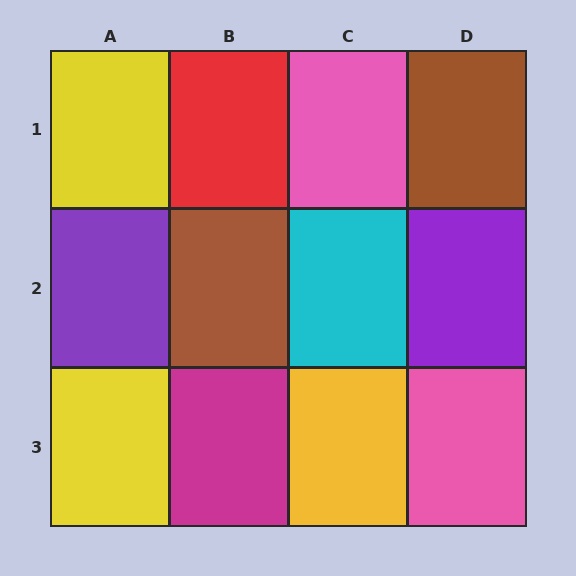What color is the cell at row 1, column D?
Brown.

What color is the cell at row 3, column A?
Yellow.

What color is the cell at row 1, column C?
Pink.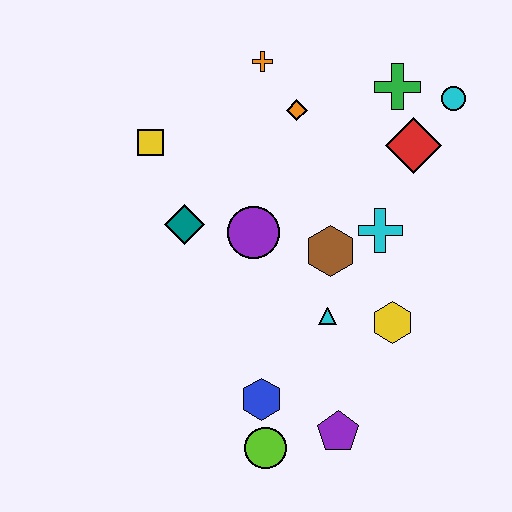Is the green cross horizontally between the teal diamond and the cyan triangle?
No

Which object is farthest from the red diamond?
The lime circle is farthest from the red diamond.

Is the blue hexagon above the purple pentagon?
Yes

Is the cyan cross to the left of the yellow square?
No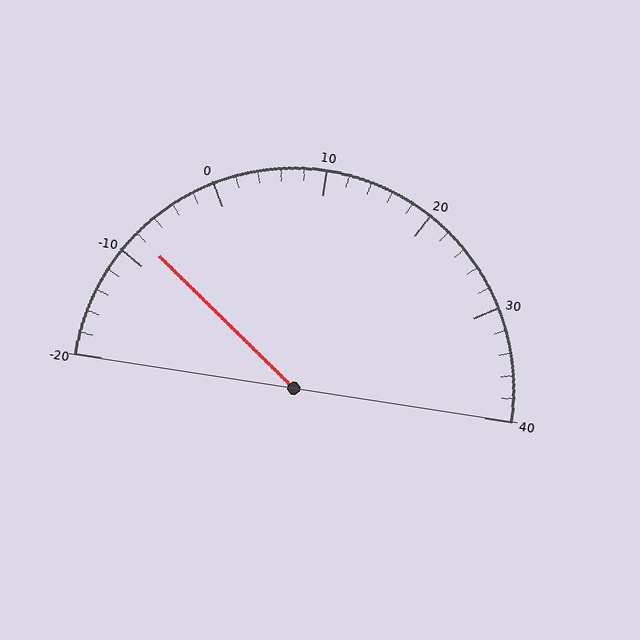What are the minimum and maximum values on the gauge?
The gauge ranges from -20 to 40.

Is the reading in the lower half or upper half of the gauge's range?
The reading is in the lower half of the range (-20 to 40).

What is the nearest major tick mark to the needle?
The nearest major tick mark is -10.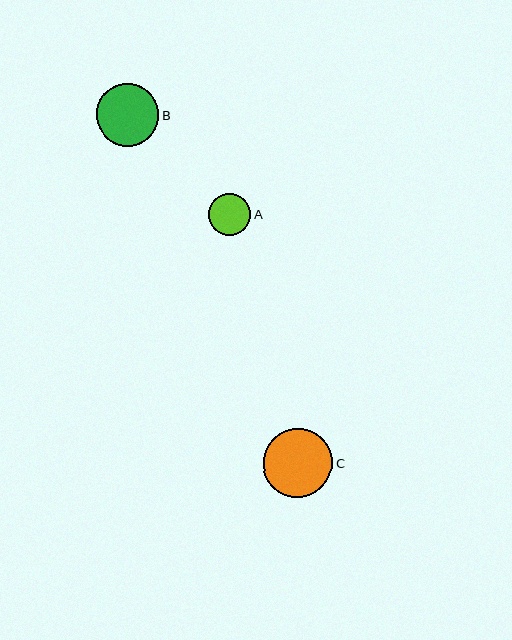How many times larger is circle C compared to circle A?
Circle C is approximately 1.6 times the size of circle A.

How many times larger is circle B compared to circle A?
Circle B is approximately 1.5 times the size of circle A.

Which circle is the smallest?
Circle A is the smallest with a size of approximately 42 pixels.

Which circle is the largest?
Circle C is the largest with a size of approximately 69 pixels.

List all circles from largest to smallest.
From largest to smallest: C, B, A.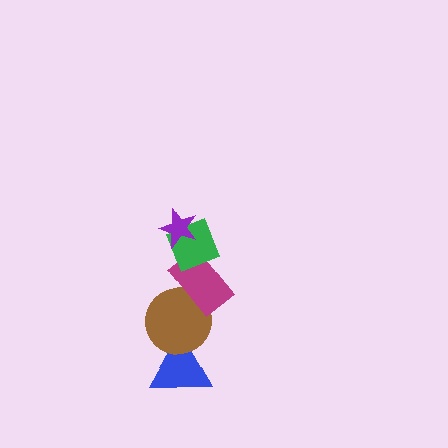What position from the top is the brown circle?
The brown circle is 4th from the top.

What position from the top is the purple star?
The purple star is 1st from the top.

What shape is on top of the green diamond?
The purple star is on top of the green diamond.